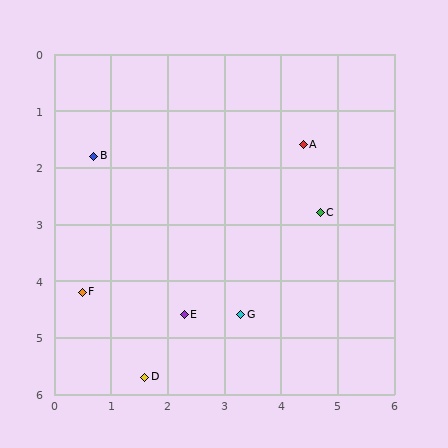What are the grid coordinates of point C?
Point C is at approximately (4.7, 2.8).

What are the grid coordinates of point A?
Point A is at approximately (4.4, 1.6).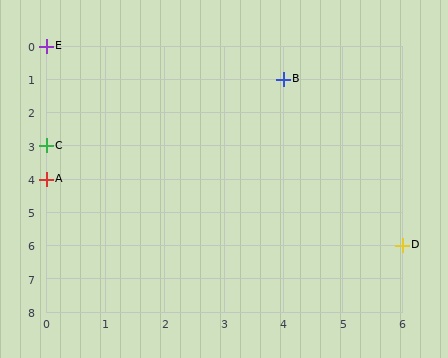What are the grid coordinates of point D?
Point D is at grid coordinates (6, 6).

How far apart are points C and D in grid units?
Points C and D are 6 columns and 3 rows apart (about 6.7 grid units diagonally).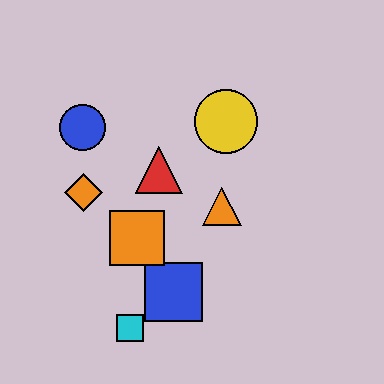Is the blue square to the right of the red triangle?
Yes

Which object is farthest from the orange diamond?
The yellow circle is farthest from the orange diamond.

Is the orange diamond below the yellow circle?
Yes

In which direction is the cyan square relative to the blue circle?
The cyan square is below the blue circle.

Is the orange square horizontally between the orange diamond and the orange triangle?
Yes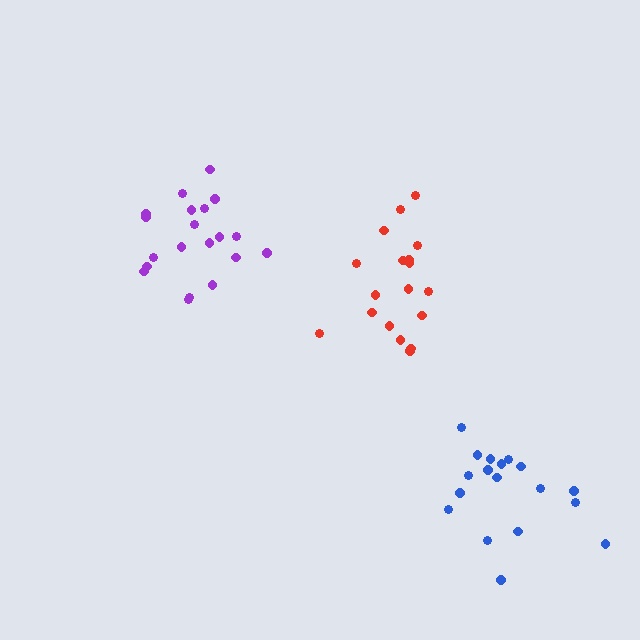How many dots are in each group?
Group 1: 18 dots, Group 2: 18 dots, Group 3: 20 dots (56 total).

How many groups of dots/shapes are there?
There are 3 groups.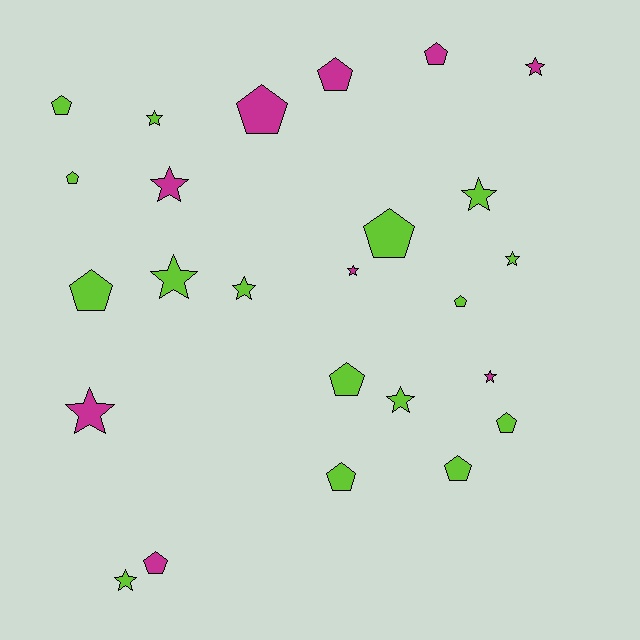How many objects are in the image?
There are 25 objects.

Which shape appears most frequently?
Pentagon, with 13 objects.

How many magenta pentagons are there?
There are 4 magenta pentagons.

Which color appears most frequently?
Lime, with 16 objects.